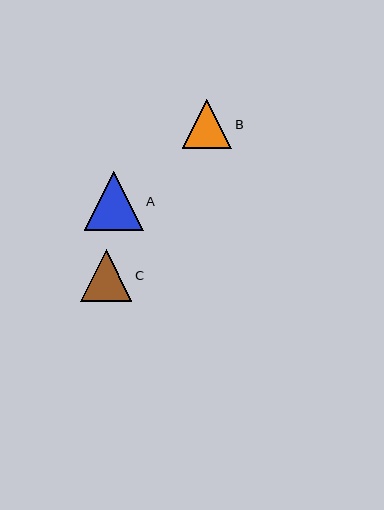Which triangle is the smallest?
Triangle B is the smallest with a size of approximately 49 pixels.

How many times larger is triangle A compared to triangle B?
Triangle A is approximately 1.2 times the size of triangle B.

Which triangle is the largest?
Triangle A is the largest with a size of approximately 59 pixels.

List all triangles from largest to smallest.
From largest to smallest: A, C, B.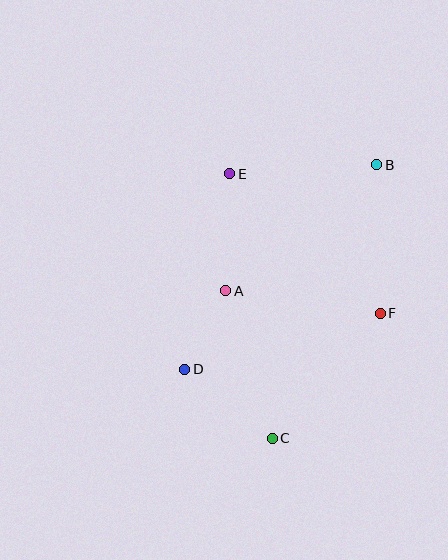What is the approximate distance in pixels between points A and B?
The distance between A and B is approximately 197 pixels.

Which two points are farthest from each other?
Points B and C are farthest from each other.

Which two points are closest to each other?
Points A and D are closest to each other.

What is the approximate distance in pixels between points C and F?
The distance between C and F is approximately 165 pixels.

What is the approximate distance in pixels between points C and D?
The distance between C and D is approximately 111 pixels.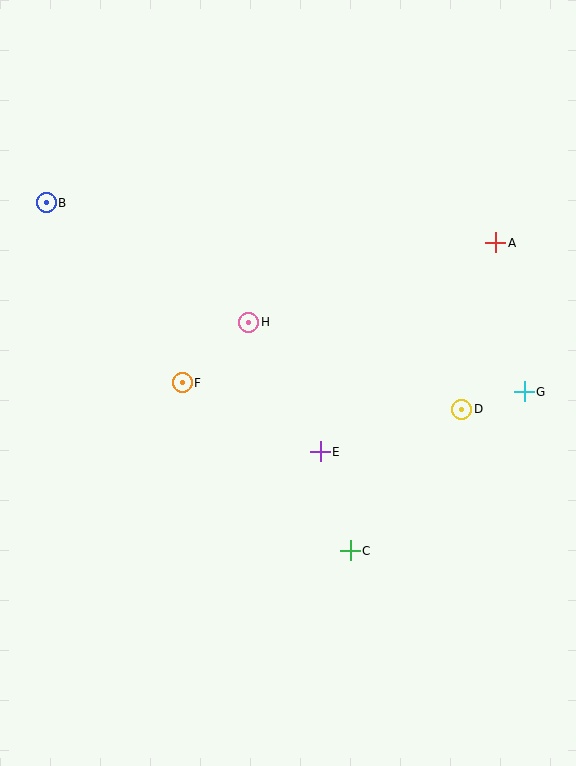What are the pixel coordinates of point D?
Point D is at (462, 409).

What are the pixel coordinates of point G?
Point G is at (524, 392).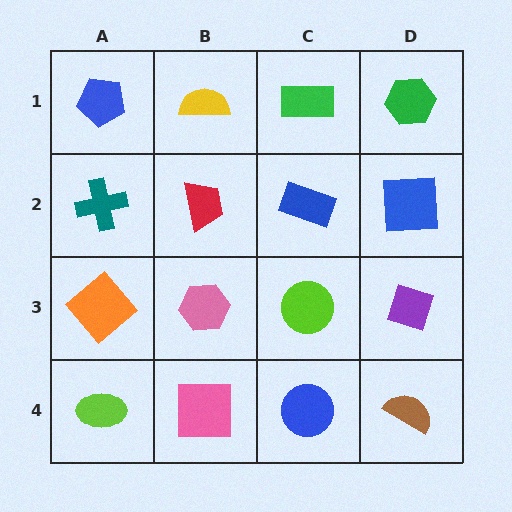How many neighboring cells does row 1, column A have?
2.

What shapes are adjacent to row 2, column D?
A green hexagon (row 1, column D), a purple diamond (row 3, column D), a blue rectangle (row 2, column C).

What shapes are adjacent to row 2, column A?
A blue pentagon (row 1, column A), an orange diamond (row 3, column A), a red trapezoid (row 2, column B).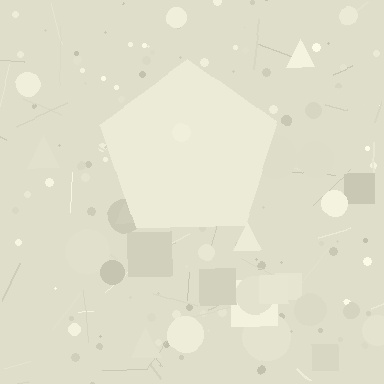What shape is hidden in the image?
A pentagon is hidden in the image.